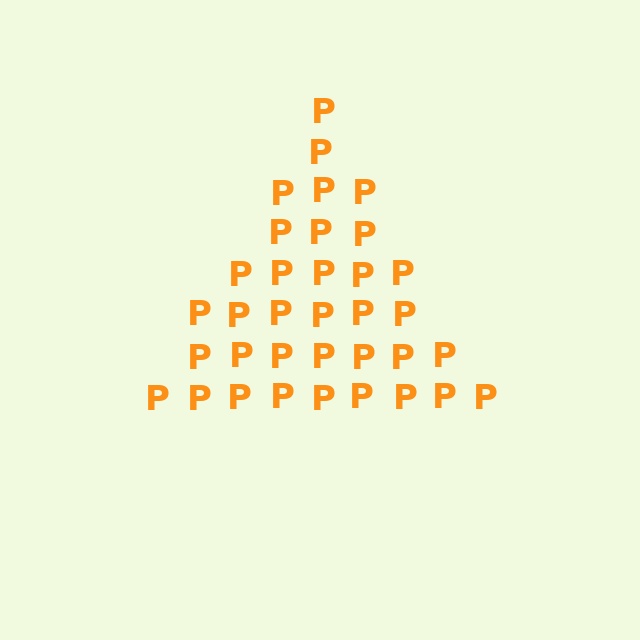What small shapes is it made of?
It is made of small letter P's.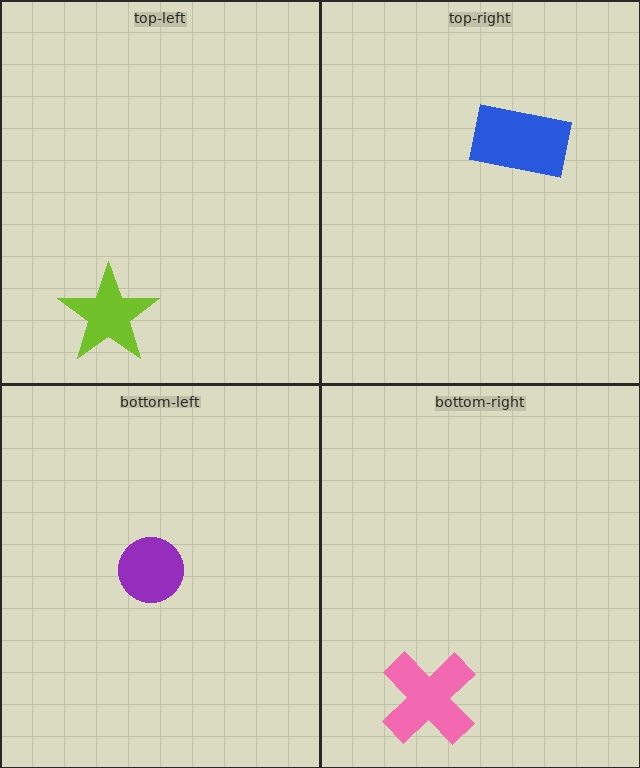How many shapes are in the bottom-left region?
1.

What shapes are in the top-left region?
The lime star.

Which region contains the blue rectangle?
The top-right region.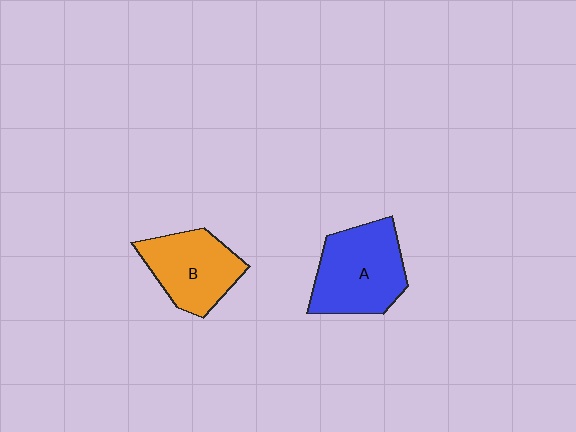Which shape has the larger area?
Shape A (blue).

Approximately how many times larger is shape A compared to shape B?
Approximately 1.2 times.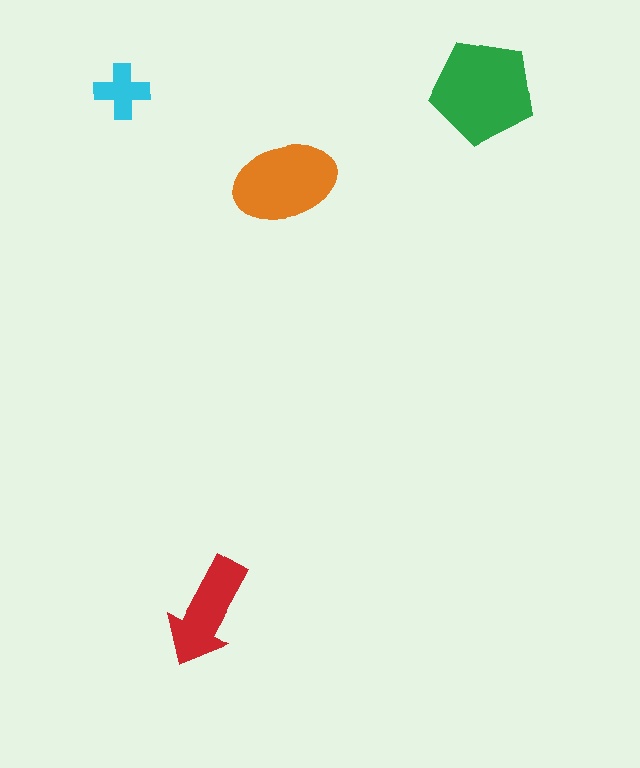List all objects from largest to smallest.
The green pentagon, the orange ellipse, the red arrow, the cyan cross.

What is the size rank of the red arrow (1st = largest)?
3rd.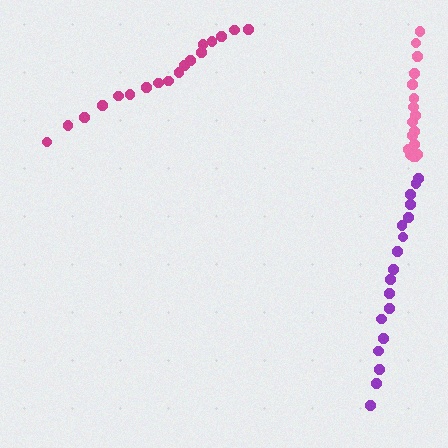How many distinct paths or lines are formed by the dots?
There are 3 distinct paths.